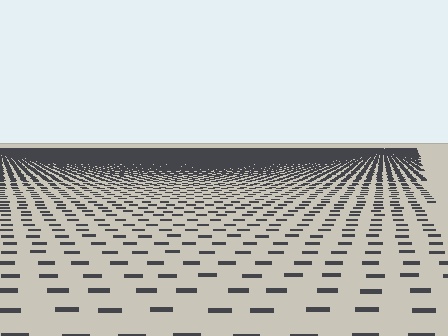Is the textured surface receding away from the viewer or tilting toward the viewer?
The surface is receding away from the viewer. Texture elements get smaller and denser toward the top.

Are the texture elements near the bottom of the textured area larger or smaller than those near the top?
Larger. Near the bottom, elements are closer to the viewer and appear at a bigger on-screen size.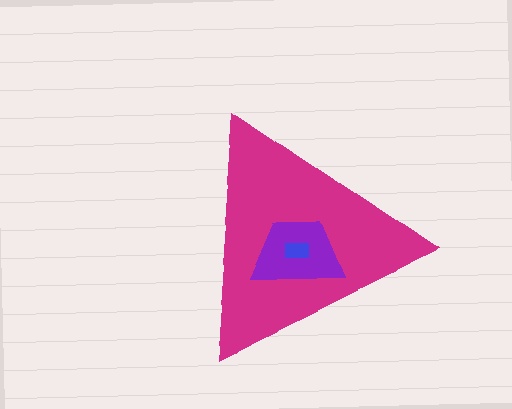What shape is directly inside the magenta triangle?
The purple trapezoid.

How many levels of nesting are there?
3.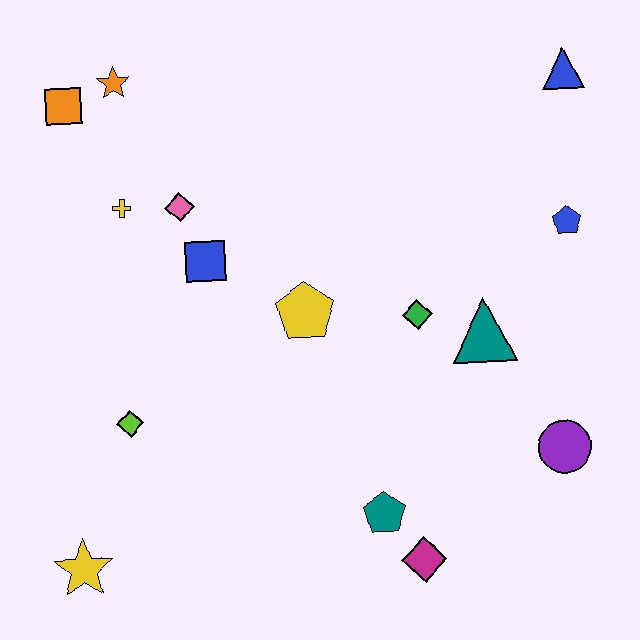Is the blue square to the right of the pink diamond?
Yes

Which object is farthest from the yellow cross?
The purple circle is farthest from the yellow cross.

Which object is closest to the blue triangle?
The blue pentagon is closest to the blue triangle.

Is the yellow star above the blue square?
No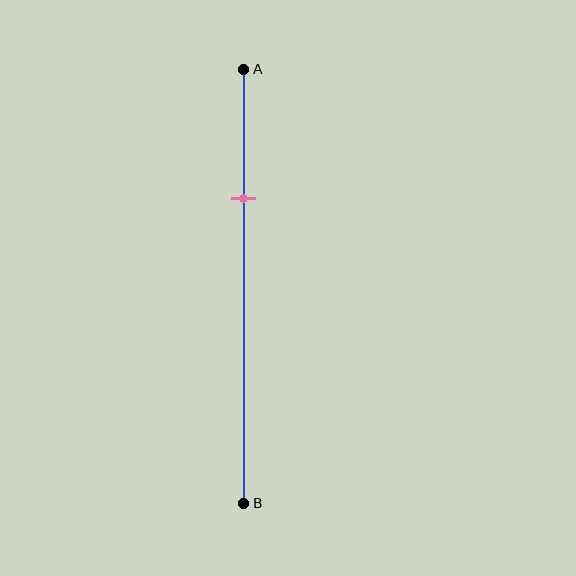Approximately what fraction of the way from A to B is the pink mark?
The pink mark is approximately 30% of the way from A to B.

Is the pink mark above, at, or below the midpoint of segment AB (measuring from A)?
The pink mark is above the midpoint of segment AB.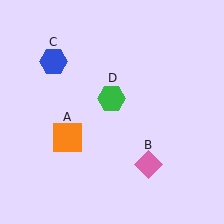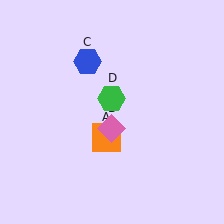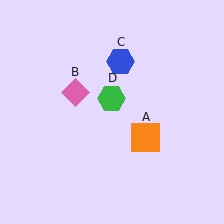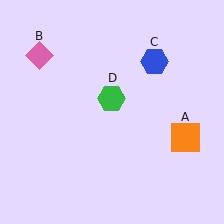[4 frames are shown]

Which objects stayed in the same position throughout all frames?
Green hexagon (object D) remained stationary.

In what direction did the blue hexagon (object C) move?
The blue hexagon (object C) moved right.